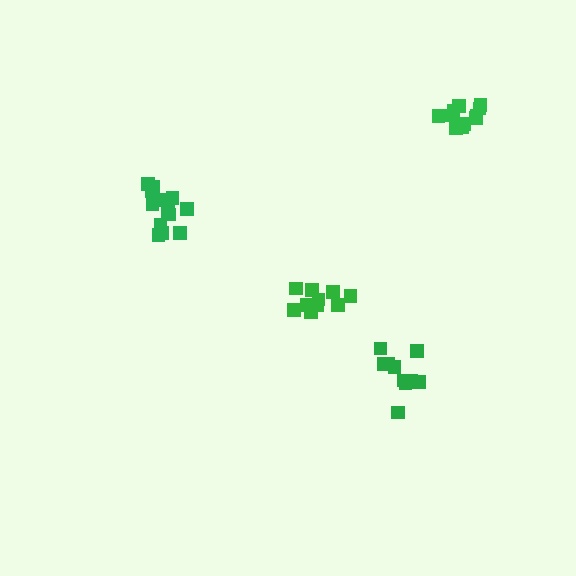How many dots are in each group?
Group 1: 11 dots, Group 2: 10 dots, Group 3: 13 dots, Group 4: 10 dots (44 total).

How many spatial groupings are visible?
There are 4 spatial groupings.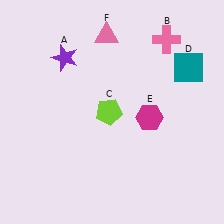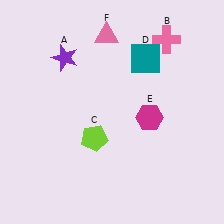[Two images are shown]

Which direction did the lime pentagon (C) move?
The lime pentagon (C) moved down.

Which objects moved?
The objects that moved are: the lime pentagon (C), the teal square (D).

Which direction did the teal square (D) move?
The teal square (D) moved left.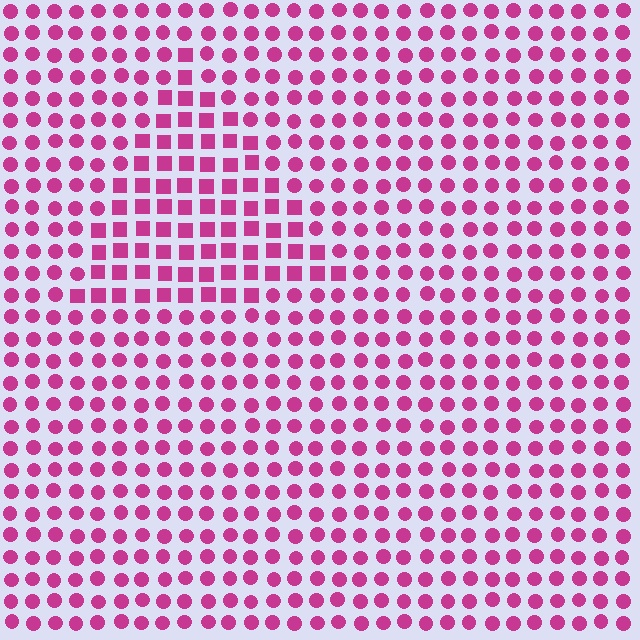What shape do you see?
I see a triangle.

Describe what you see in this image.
The image is filled with small magenta elements arranged in a uniform grid. A triangle-shaped region contains squares, while the surrounding area contains circles. The boundary is defined purely by the change in element shape.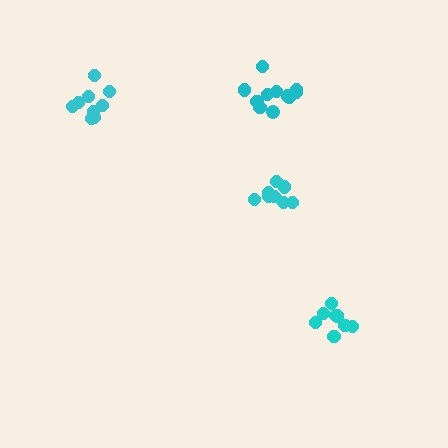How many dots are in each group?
Group 1: 11 dots, Group 2: 9 dots, Group 3: 9 dots, Group 4: 8 dots (37 total).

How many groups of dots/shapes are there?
There are 4 groups.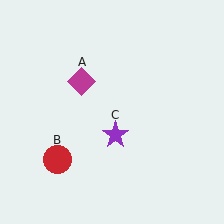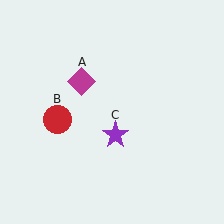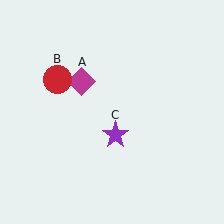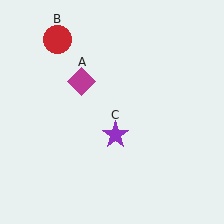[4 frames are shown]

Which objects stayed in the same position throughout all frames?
Magenta diamond (object A) and purple star (object C) remained stationary.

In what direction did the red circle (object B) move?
The red circle (object B) moved up.